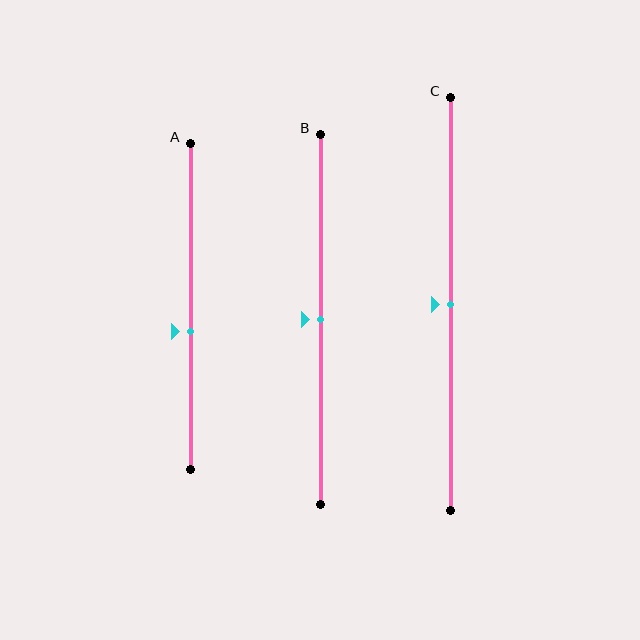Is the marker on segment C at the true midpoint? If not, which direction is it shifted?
Yes, the marker on segment C is at the true midpoint.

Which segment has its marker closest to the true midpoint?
Segment B has its marker closest to the true midpoint.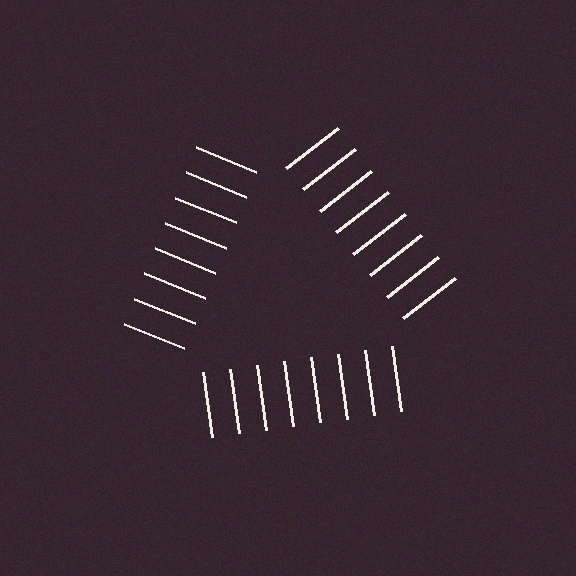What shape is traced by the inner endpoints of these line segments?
An illusory triangle — the line segments terminate on its edges but no continuous stroke is drawn.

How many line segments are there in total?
24 — 8 along each of the 3 edges.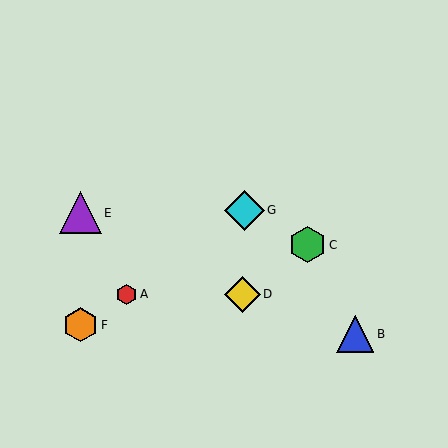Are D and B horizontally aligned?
No, D is at y≈294 and B is at y≈334.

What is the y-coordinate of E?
Object E is at y≈213.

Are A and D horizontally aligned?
Yes, both are at y≈294.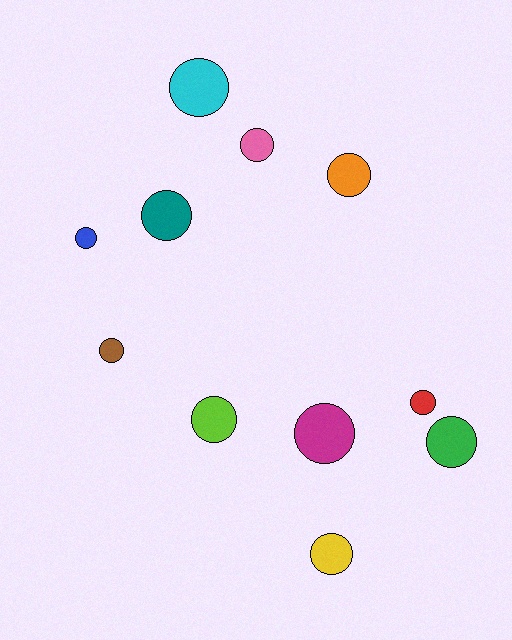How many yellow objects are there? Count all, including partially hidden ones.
There is 1 yellow object.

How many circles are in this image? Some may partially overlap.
There are 11 circles.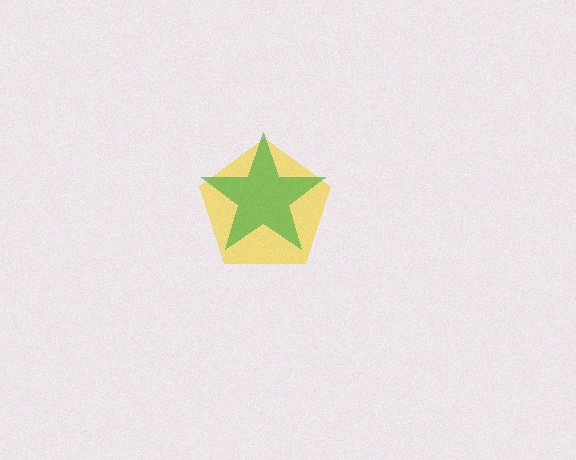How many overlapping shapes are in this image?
There are 2 overlapping shapes in the image.